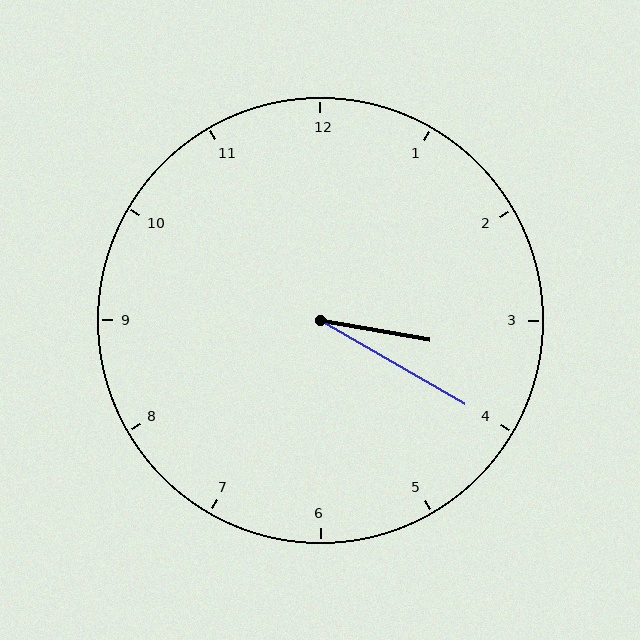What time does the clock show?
3:20.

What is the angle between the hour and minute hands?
Approximately 20 degrees.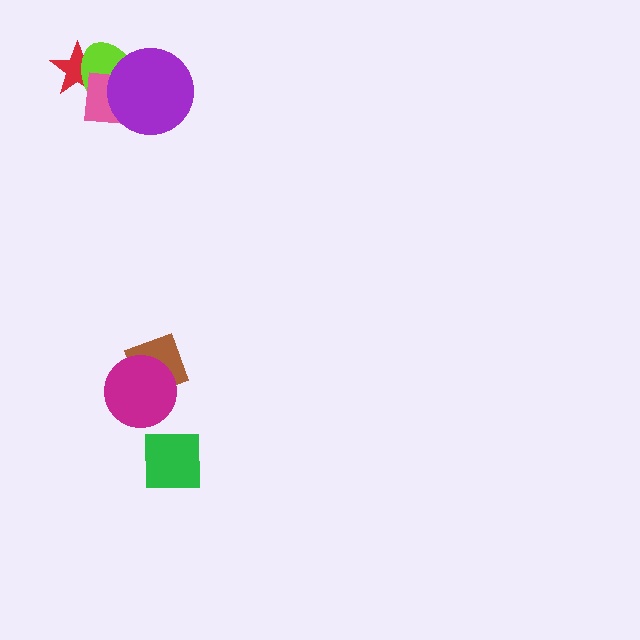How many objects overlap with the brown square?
1 object overlaps with the brown square.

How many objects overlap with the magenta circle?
1 object overlaps with the magenta circle.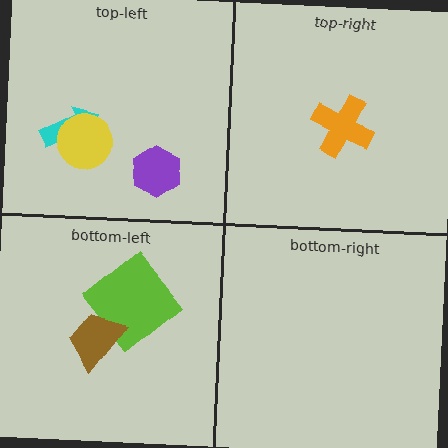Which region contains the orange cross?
The top-right region.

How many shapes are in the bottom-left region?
2.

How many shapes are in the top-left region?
3.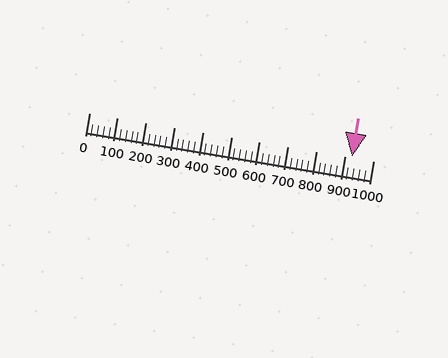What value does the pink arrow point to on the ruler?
The pink arrow points to approximately 925.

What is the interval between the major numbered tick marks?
The major tick marks are spaced 100 units apart.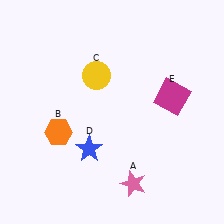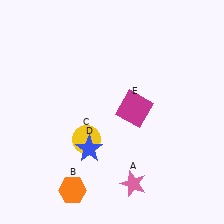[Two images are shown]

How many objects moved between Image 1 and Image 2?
3 objects moved between the two images.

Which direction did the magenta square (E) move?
The magenta square (E) moved left.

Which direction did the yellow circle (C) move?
The yellow circle (C) moved down.